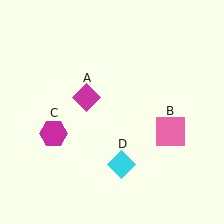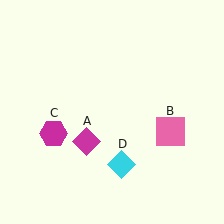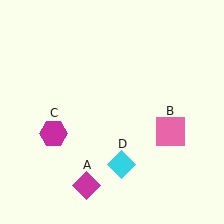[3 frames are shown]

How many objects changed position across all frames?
1 object changed position: magenta diamond (object A).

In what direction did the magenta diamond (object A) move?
The magenta diamond (object A) moved down.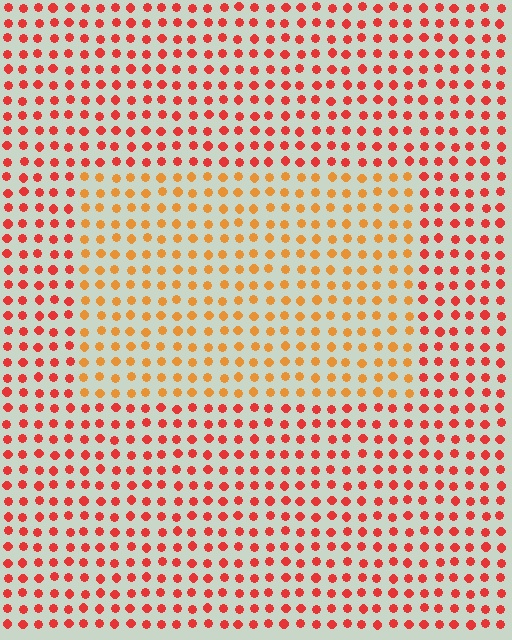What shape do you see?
I see a rectangle.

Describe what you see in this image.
The image is filled with small red elements in a uniform arrangement. A rectangle-shaped region is visible where the elements are tinted to a slightly different hue, forming a subtle color boundary.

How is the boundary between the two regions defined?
The boundary is defined purely by a slight shift in hue (about 32 degrees). Spacing, size, and orientation are identical on both sides.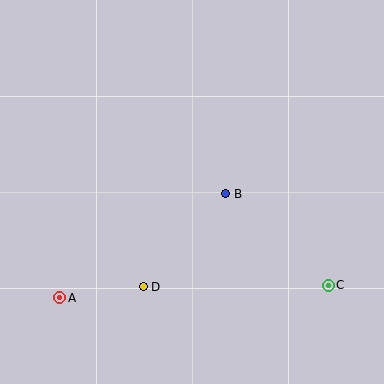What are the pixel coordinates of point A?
Point A is at (60, 298).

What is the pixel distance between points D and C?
The distance between D and C is 185 pixels.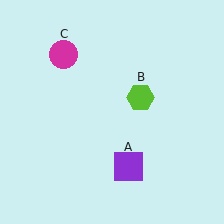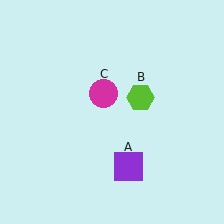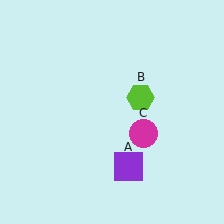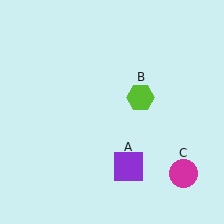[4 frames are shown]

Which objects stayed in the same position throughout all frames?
Purple square (object A) and lime hexagon (object B) remained stationary.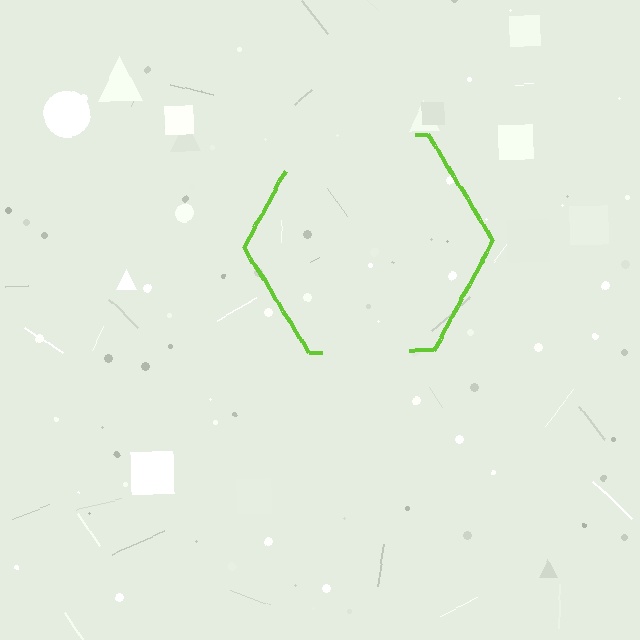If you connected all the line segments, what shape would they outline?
They would outline a hexagon.